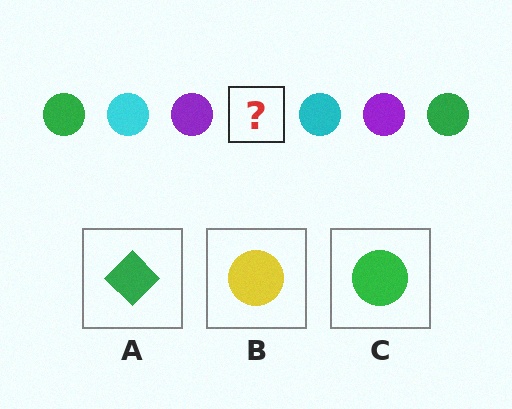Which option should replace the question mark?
Option C.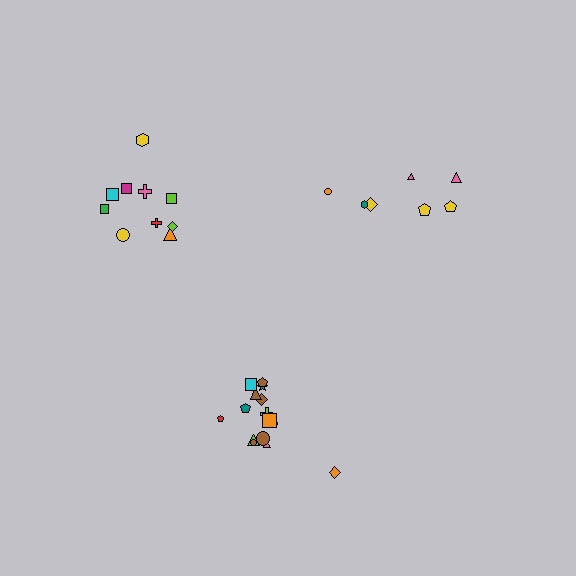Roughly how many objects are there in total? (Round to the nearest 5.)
Roughly 30 objects in total.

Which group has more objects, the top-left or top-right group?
The top-left group.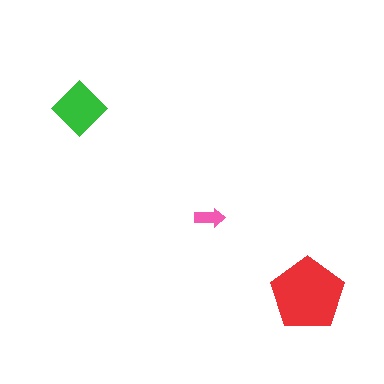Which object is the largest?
The red pentagon.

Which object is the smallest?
The pink arrow.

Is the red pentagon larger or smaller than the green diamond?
Larger.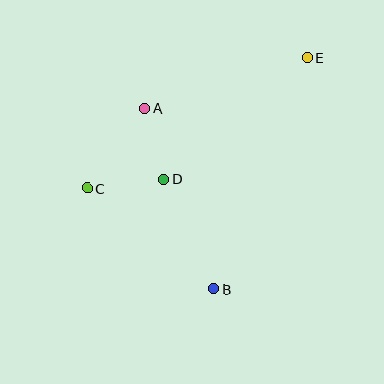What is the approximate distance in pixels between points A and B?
The distance between A and B is approximately 193 pixels.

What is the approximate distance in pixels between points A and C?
The distance between A and C is approximately 98 pixels.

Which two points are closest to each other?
Points A and D are closest to each other.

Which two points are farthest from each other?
Points C and E are farthest from each other.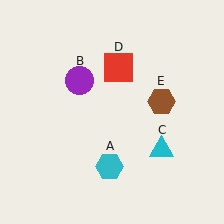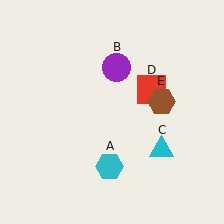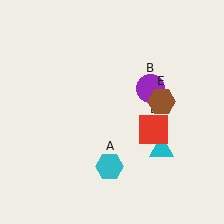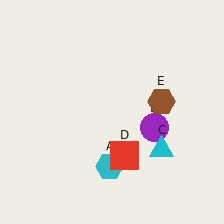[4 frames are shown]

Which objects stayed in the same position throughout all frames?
Cyan hexagon (object A) and cyan triangle (object C) and brown hexagon (object E) remained stationary.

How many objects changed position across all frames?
2 objects changed position: purple circle (object B), red square (object D).